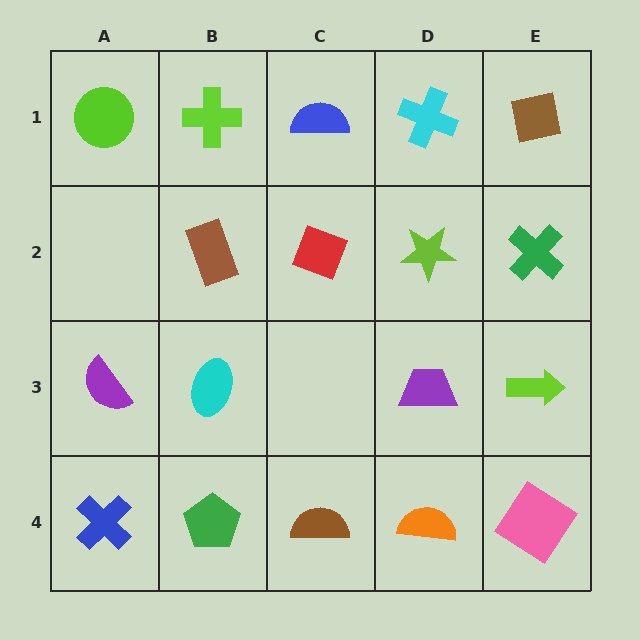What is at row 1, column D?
A cyan cross.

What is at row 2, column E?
A green cross.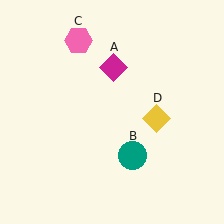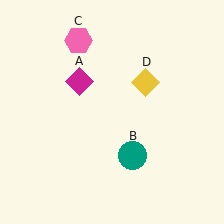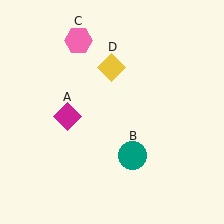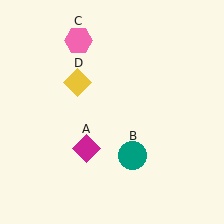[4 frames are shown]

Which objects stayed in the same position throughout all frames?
Teal circle (object B) and pink hexagon (object C) remained stationary.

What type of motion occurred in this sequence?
The magenta diamond (object A), yellow diamond (object D) rotated counterclockwise around the center of the scene.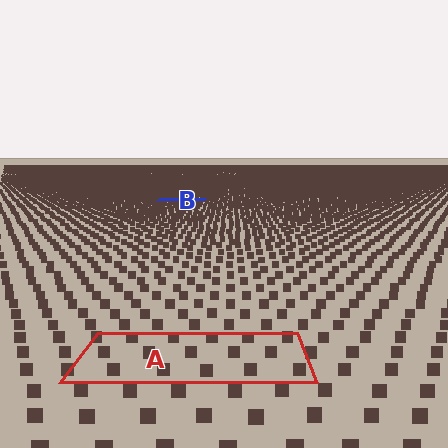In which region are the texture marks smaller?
The texture marks are smaller in region B, because it is farther away.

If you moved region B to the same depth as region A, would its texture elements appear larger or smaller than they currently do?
They would appear larger. At a closer depth, the same texture elements are projected at a bigger on-screen size.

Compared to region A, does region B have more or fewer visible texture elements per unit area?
Region B has more texture elements per unit area — they are packed more densely because it is farther away.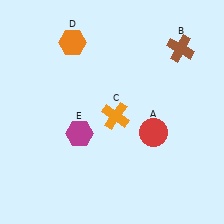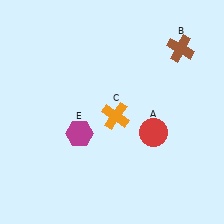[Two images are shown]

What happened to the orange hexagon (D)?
The orange hexagon (D) was removed in Image 2. It was in the top-left area of Image 1.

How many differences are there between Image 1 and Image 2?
There is 1 difference between the two images.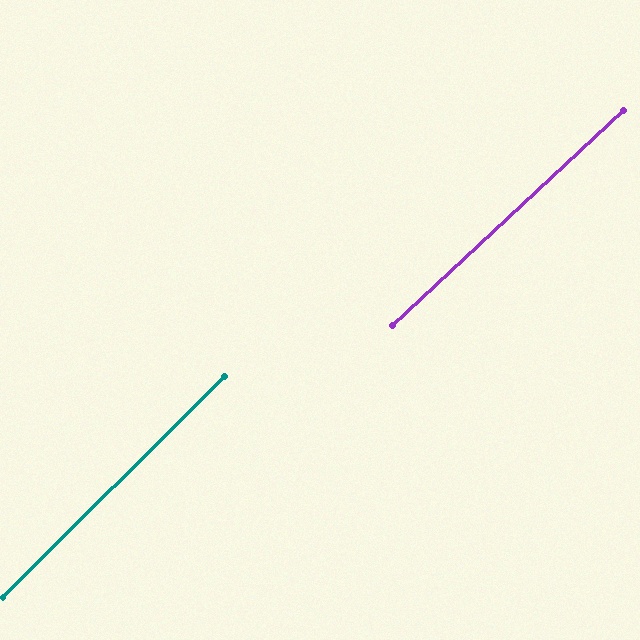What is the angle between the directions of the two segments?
Approximately 2 degrees.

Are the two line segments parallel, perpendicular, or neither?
Parallel — their directions differ by only 2.0°.